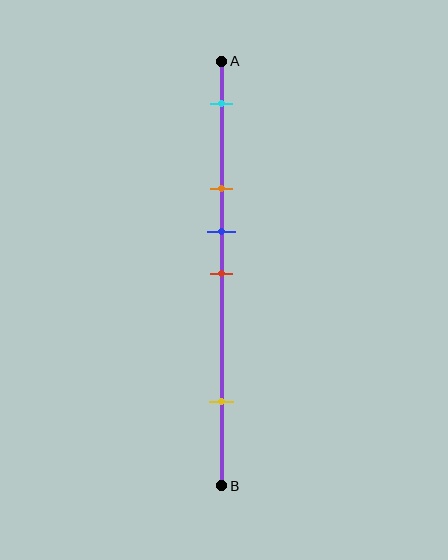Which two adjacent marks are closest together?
The blue and red marks are the closest adjacent pair.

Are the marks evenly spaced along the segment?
No, the marks are not evenly spaced.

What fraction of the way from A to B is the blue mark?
The blue mark is approximately 40% (0.4) of the way from A to B.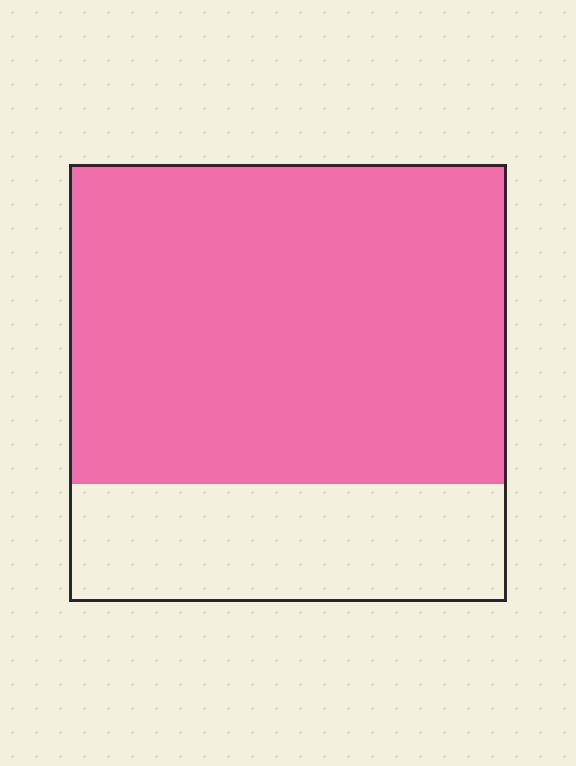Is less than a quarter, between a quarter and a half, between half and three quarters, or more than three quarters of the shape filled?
Between half and three quarters.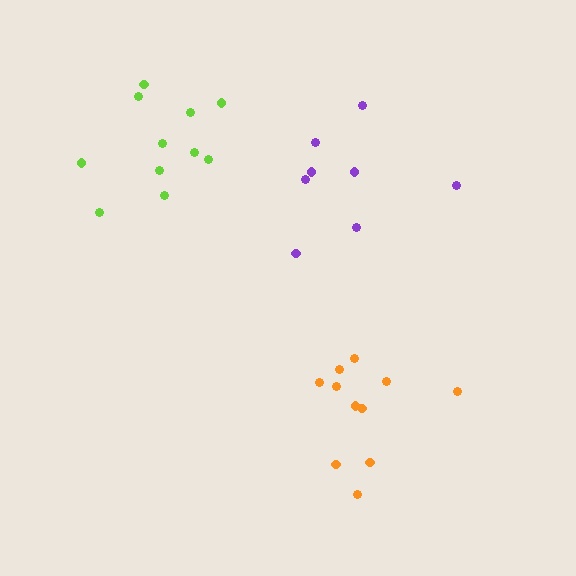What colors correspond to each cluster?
The clusters are colored: orange, lime, purple.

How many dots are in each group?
Group 1: 11 dots, Group 2: 11 dots, Group 3: 8 dots (30 total).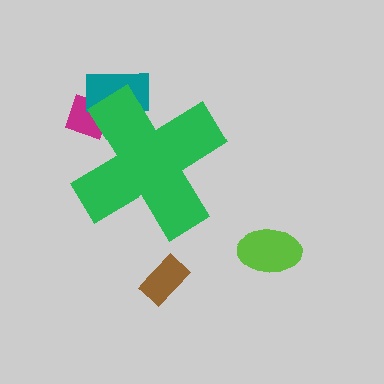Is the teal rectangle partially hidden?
Yes, the teal rectangle is partially hidden behind the green cross.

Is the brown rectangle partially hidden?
No, the brown rectangle is fully visible.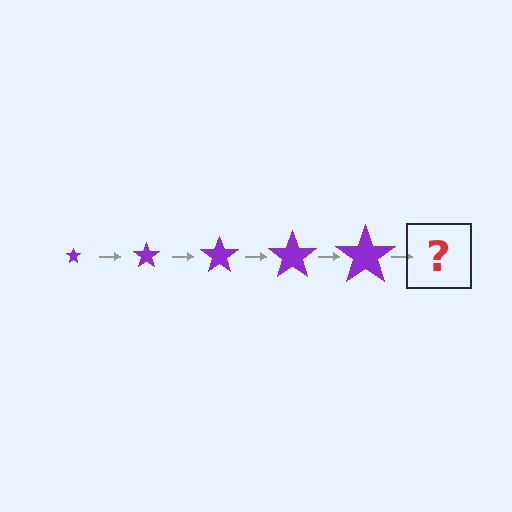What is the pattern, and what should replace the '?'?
The pattern is that the star gets progressively larger each step. The '?' should be a purple star, larger than the previous one.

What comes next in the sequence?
The next element should be a purple star, larger than the previous one.